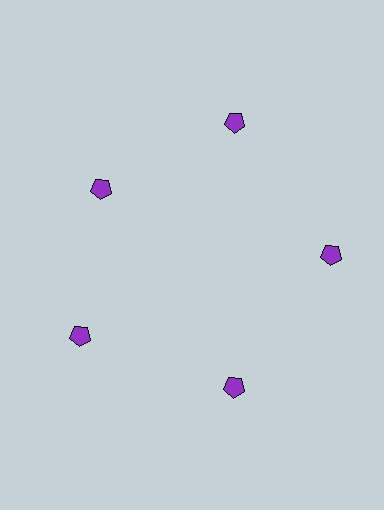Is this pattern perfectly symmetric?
No. The 5 purple pentagons are arranged in a ring, but one element near the 10 o'clock position is pulled inward toward the center, breaking the 5-fold rotational symmetry.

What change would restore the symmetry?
The symmetry would be restored by moving it outward, back onto the ring so that all 5 pentagons sit at equal angles and equal distance from the center.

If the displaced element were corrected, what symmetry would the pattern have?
It would have 5-fold rotational symmetry — the pattern would map onto itself every 72 degrees.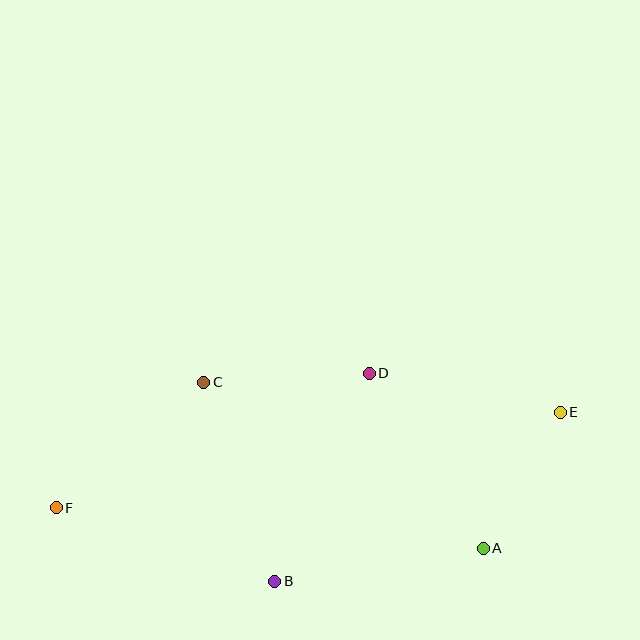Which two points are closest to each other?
Points A and E are closest to each other.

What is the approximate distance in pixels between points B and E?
The distance between B and E is approximately 332 pixels.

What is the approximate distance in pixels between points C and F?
The distance between C and F is approximately 194 pixels.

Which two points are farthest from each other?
Points E and F are farthest from each other.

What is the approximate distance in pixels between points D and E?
The distance between D and E is approximately 195 pixels.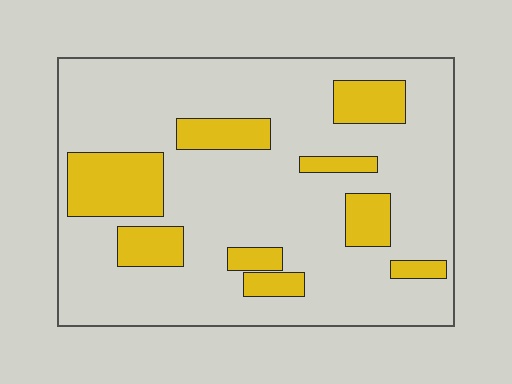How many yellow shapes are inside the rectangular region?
9.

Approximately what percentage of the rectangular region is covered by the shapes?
Approximately 20%.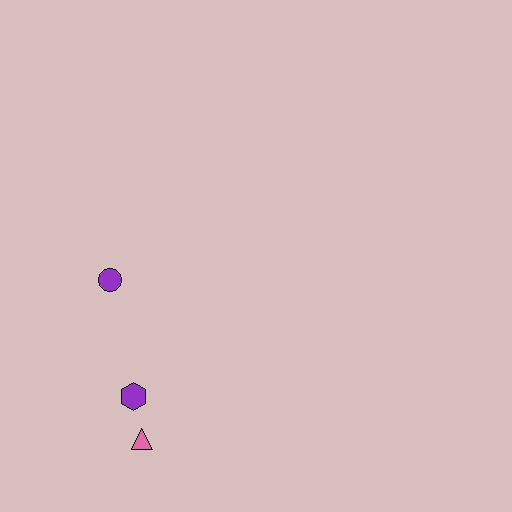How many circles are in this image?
There is 1 circle.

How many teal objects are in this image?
There are no teal objects.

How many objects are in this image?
There are 3 objects.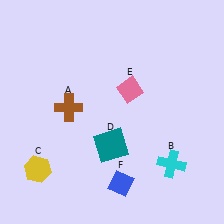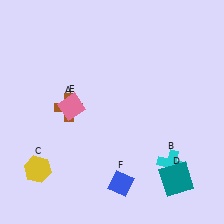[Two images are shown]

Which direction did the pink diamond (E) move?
The pink diamond (E) moved left.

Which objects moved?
The objects that moved are: the teal square (D), the pink diamond (E).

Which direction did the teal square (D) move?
The teal square (D) moved right.